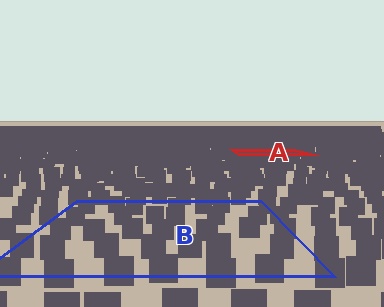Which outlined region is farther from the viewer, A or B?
Region A is farther from the viewer — the texture elements inside it appear smaller and more densely packed.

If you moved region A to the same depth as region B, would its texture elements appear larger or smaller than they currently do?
They would appear larger. At a closer depth, the same texture elements are projected at a bigger on-screen size.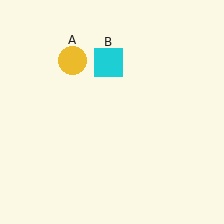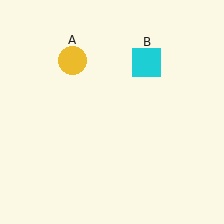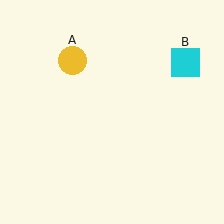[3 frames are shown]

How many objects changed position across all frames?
1 object changed position: cyan square (object B).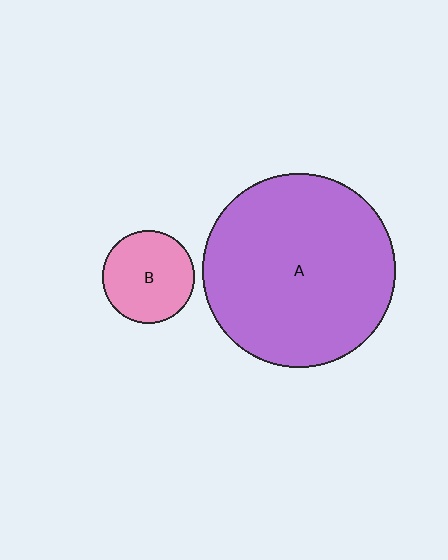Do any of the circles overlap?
No, none of the circles overlap.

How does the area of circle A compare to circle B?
Approximately 4.4 times.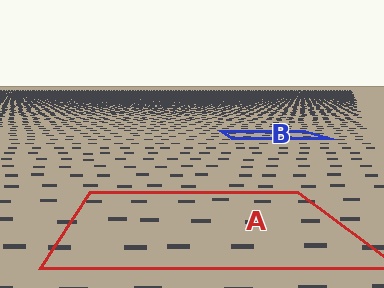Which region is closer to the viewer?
Region A is closer. The texture elements there are larger and more spread out.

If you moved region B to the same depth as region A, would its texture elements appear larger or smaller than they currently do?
They would appear larger. At a closer depth, the same texture elements are projected at a bigger on-screen size.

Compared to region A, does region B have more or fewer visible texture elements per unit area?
Region B has more texture elements per unit area — they are packed more densely because it is farther away.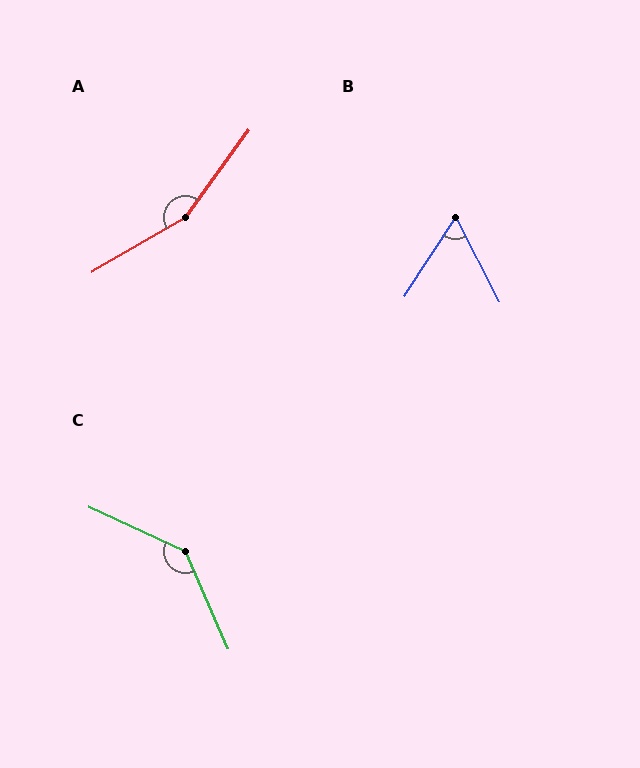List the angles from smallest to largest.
B (60°), C (139°), A (156°).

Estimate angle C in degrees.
Approximately 139 degrees.